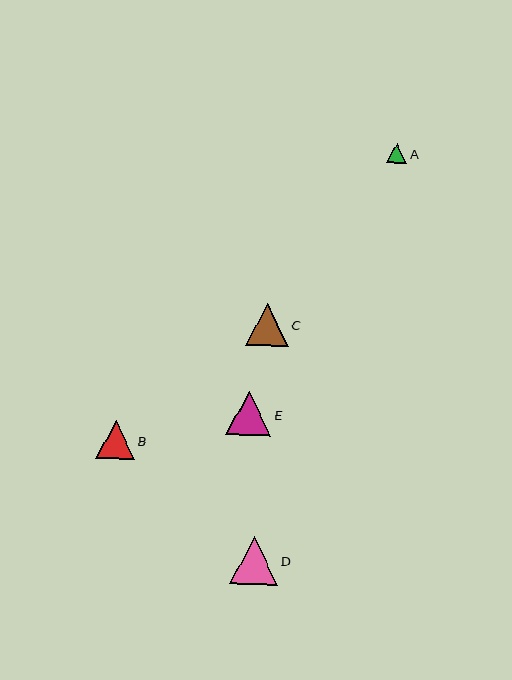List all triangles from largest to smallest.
From largest to smallest: D, E, C, B, A.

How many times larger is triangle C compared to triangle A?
Triangle C is approximately 2.1 times the size of triangle A.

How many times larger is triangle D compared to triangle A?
Triangle D is approximately 2.4 times the size of triangle A.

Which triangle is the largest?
Triangle D is the largest with a size of approximately 48 pixels.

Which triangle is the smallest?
Triangle A is the smallest with a size of approximately 20 pixels.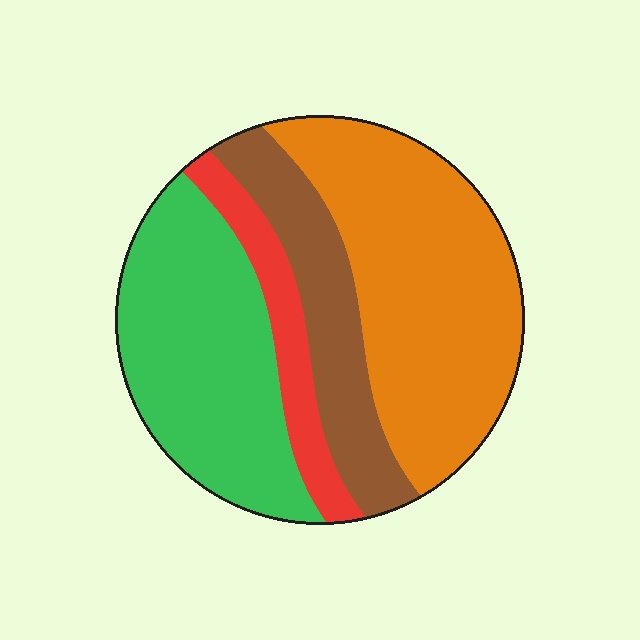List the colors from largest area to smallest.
From largest to smallest: orange, green, brown, red.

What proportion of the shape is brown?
Brown covers roughly 20% of the shape.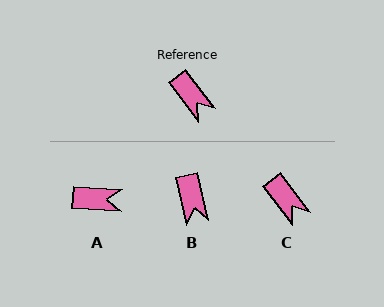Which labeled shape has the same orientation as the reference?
C.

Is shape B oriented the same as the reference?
No, it is off by about 24 degrees.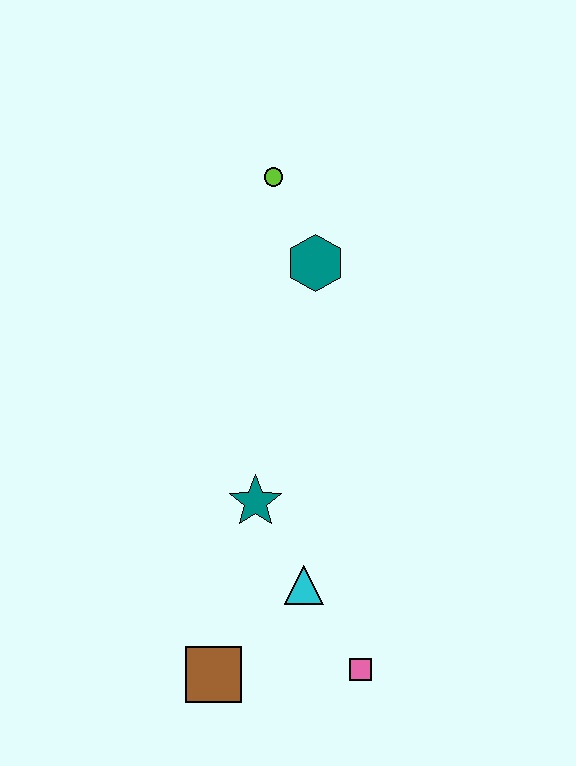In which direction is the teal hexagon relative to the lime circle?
The teal hexagon is below the lime circle.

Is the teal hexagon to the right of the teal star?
Yes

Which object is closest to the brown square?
The cyan triangle is closest to the brown square.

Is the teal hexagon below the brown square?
No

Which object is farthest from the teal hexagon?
The brown square is farthest from the teal hexagon.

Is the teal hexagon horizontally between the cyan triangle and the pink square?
Yes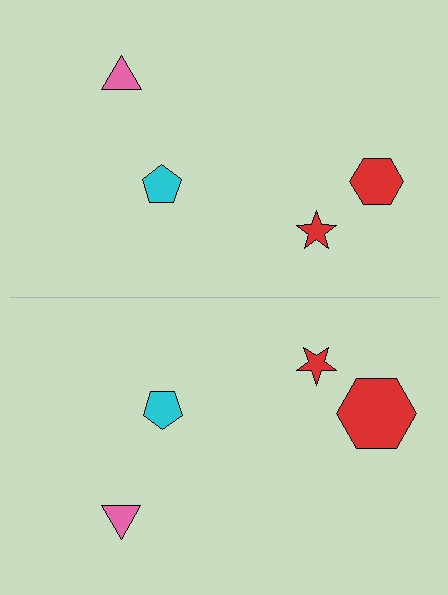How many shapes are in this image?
There are 8 shapes in this image.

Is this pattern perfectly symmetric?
No, the pattern is not perfectly symmetric. The red hexagon on the bottom side has a different size than its mirror counterpart.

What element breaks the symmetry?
The red hexagon on the bottom side has a different size than its mirror counterpart.